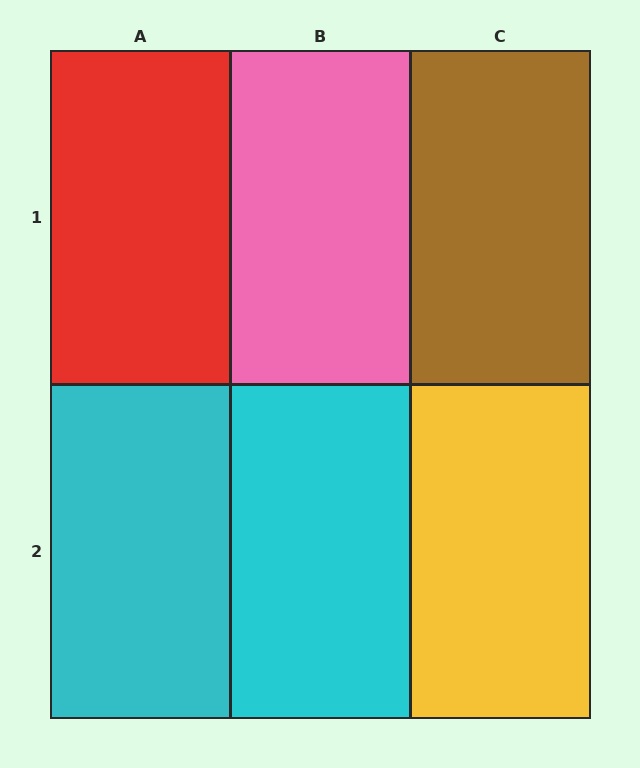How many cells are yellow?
1 cell is yellow.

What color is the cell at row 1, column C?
Brown.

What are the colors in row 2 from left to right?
Cyan, cyan, yellow.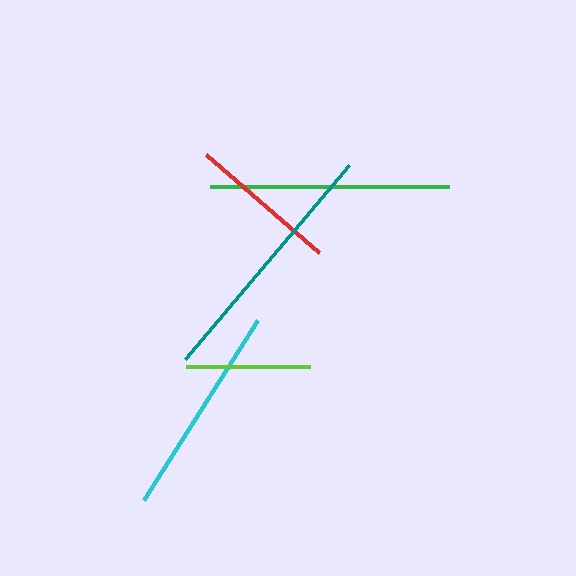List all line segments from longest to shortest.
From longest to shortest: teal, green, cyan, red, lime.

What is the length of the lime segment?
The lime segment is approximately 125 pixels long.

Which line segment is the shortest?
The lime line is the shortest at approximately 125 pixels.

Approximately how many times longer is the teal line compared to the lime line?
The teal line is approximately 2.0 times the length of the lime line.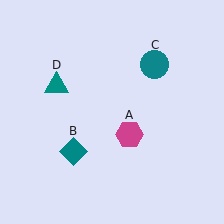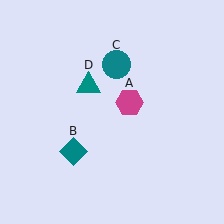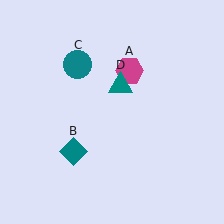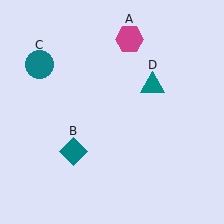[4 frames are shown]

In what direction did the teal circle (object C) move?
The teal circle (object C) moved left.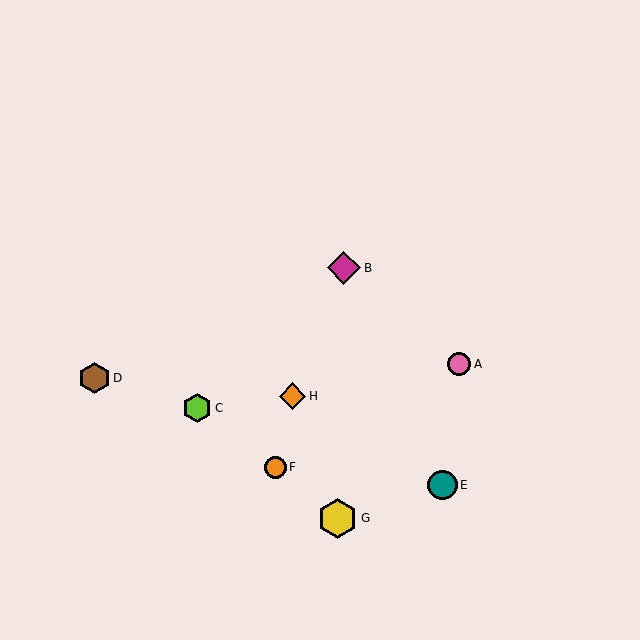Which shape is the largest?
The yellow hexagon (labeled G) is the largest.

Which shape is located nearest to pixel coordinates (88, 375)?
The brown hexagon (labeled D) at (94, 378) is nearest to that location.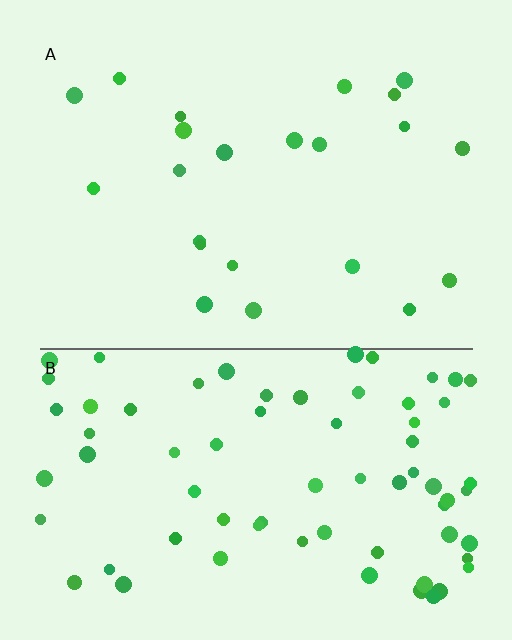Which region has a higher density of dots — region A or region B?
B (the bottom).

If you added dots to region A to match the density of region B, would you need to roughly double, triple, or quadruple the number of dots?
Approximately triple.